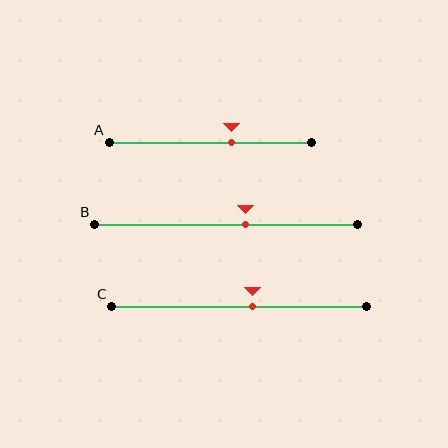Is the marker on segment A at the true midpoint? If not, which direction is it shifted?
No, the marker on segment A is shifted to the right by about 10% of the segment length.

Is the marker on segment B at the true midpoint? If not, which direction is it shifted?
No, the marker on segment B is shifted to the right by about 8% of the segment length.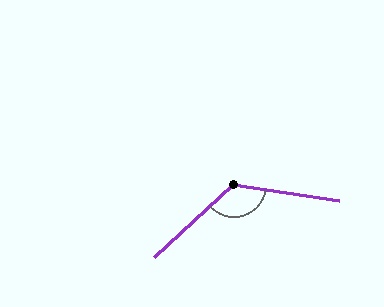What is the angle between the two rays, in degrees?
Approximately 129 degrees.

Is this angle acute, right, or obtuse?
It is obtuse.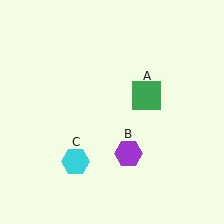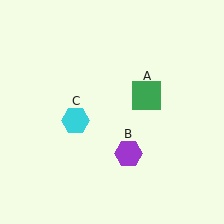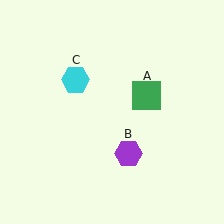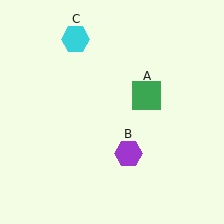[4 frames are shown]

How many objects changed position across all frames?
1 object changed position: cyan hexagon (object C).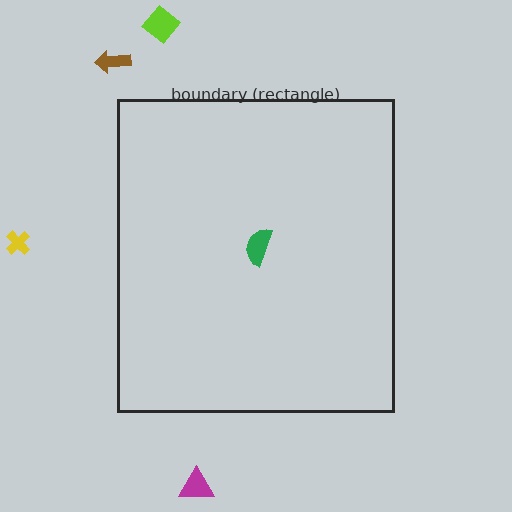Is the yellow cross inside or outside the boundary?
Outside.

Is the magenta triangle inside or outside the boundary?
Outside.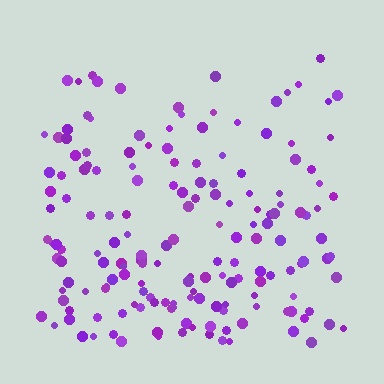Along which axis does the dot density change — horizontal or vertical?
Vertical.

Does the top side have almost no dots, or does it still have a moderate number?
Still a moderate number, just noticeably fewer than the bottom.